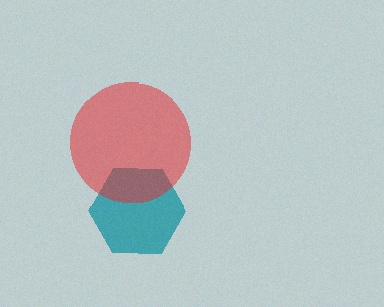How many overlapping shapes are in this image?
There are 2 overlapping shapes in the image.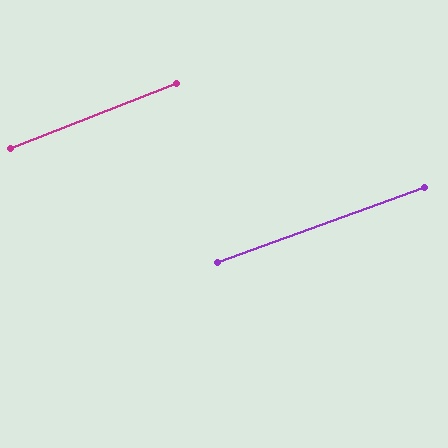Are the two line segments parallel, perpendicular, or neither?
Parallel — their directions differ by only 1.6°.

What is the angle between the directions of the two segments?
Approximately 2 degrees.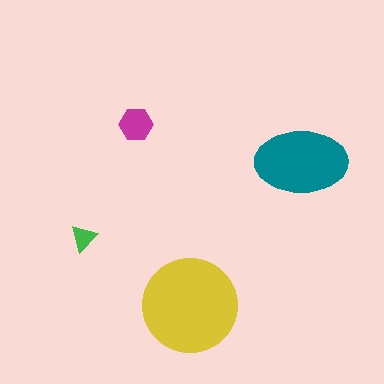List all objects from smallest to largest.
The green triangle, the magenta hexagon, the teal ellipse, the yellow circle.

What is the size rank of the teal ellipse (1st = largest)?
2nd.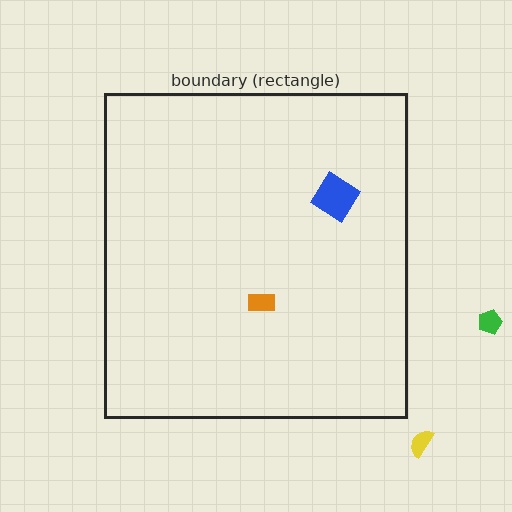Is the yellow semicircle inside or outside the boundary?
Outside.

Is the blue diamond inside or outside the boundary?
Inside.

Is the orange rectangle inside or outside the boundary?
Inside.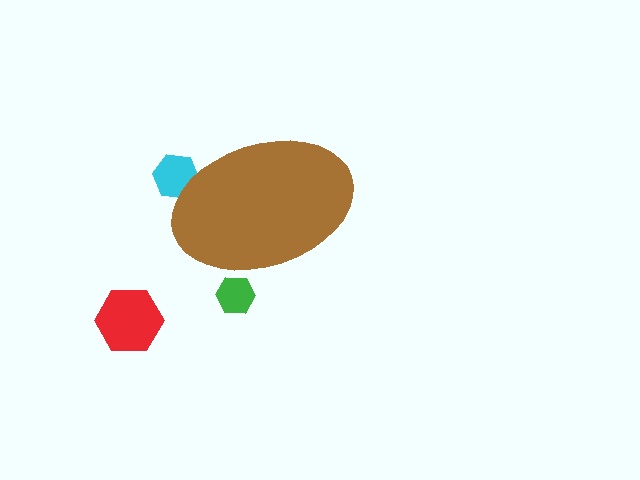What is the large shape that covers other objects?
A brown ellipse.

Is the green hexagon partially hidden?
Yes, the green hexagon is partially hidden behind the brown ellipse.